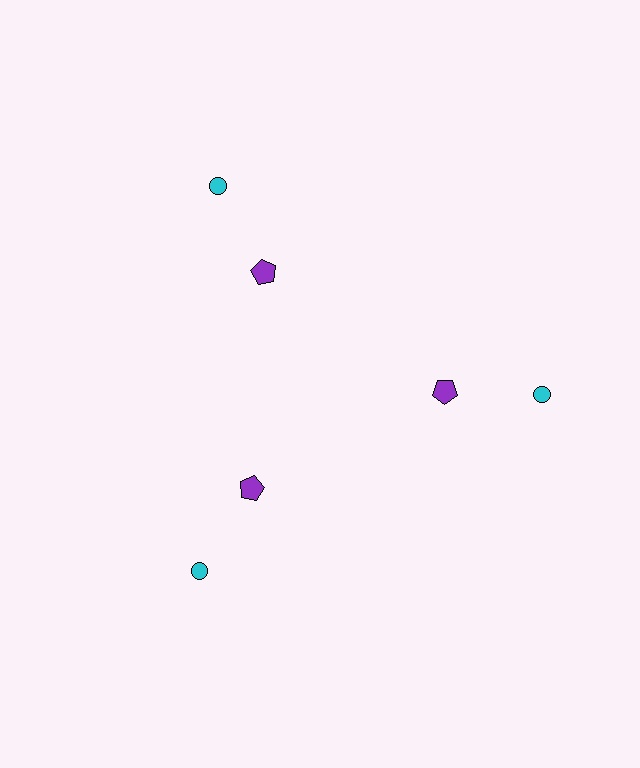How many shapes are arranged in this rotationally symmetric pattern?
There are 6 shapes, arranged in 3 groups of 2.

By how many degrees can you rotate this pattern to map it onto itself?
The pattern maps onto itself every 120 degrees of rotation.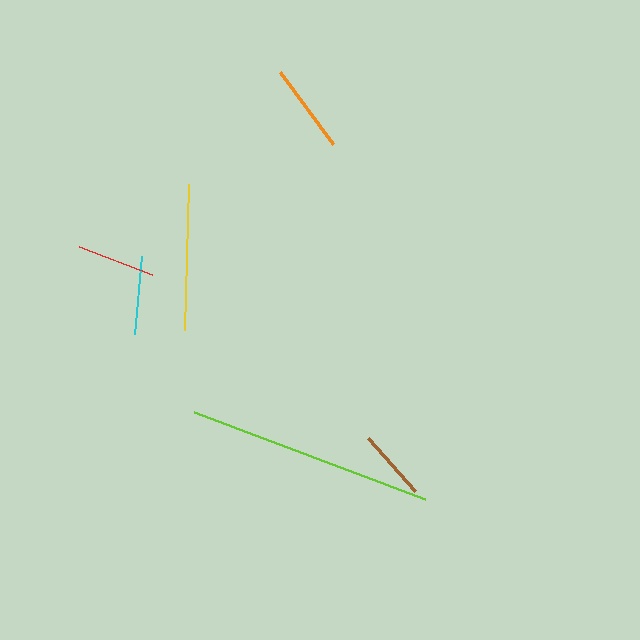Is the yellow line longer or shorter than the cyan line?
The yellow line is longer than the cyan line.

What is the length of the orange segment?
The orange segment is approximately 90 pixels long.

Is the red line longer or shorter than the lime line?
The lime line is longer than the red line.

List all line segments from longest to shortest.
From longest to shortest: lime, yellow, orange, cyan, red, brown.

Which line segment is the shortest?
The brown line is the shortest at approximately 71 pixels.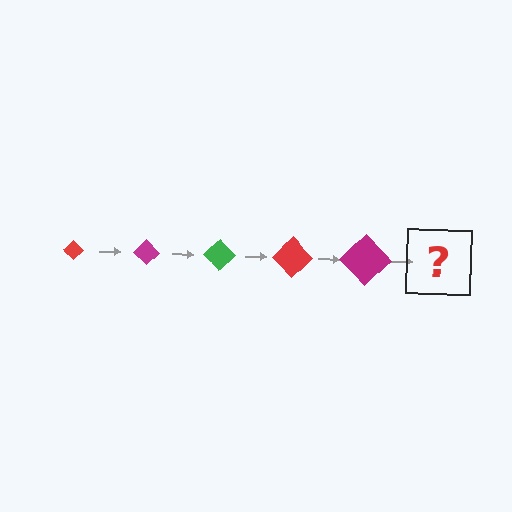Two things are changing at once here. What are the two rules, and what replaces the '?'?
The two rules are that the diamond grows larger each step and the color cycles through red, magenta, and green. The '?' should be a green diamond, larger than the previous one.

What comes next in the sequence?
The next element should be a green diamond, larger than the previous one.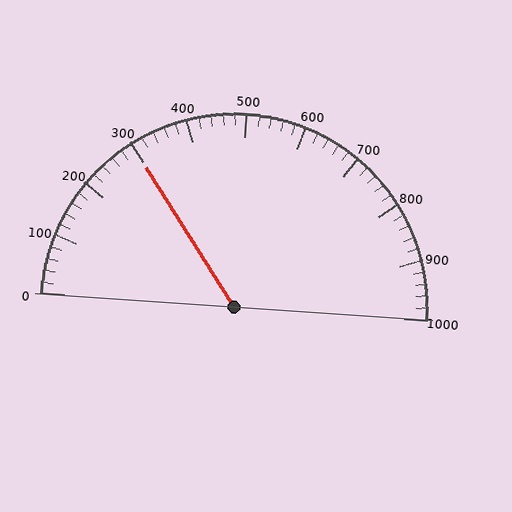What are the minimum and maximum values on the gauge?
The gauge ranges from 0 to 1000.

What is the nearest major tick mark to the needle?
The nearest major tick mark is 300.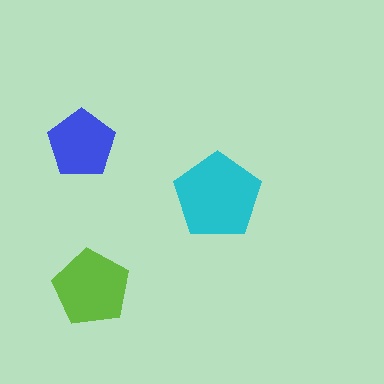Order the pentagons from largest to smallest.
the cyan one, the lime one, the blue one.